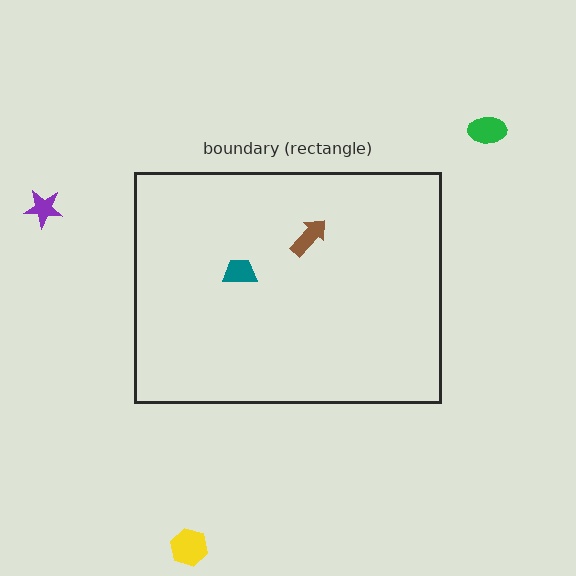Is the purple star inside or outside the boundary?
Outside.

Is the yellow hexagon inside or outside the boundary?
Outside.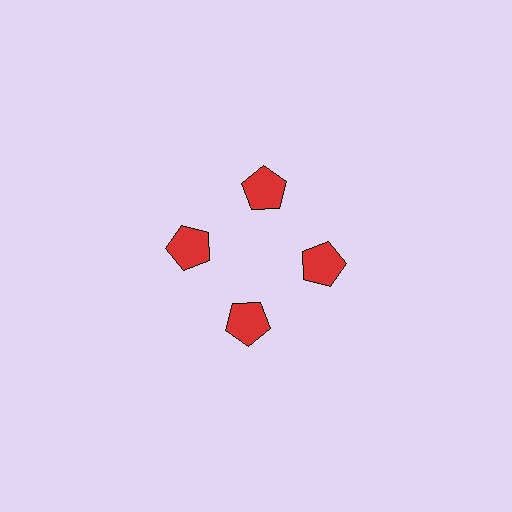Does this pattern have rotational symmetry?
Yes, this pattern has 4-fold rotational symmetry. It looks the same after rotating 90 degrees around the center.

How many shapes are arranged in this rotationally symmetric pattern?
There are 4 shapes, arranged in 4 groups of 1.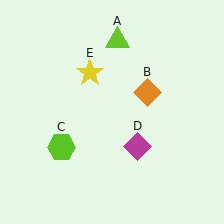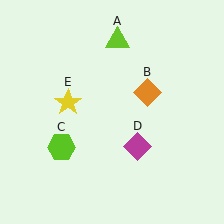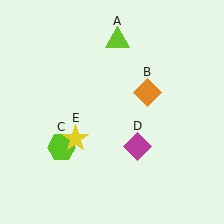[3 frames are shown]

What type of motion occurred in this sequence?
The yellow star (object E) rotated counterclockwise around the center of the scene.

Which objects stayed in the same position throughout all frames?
Lime triangle (object A) and orange diamond (object B) and lime hexagon (object C) and magenta diamond (object D) remained stationary.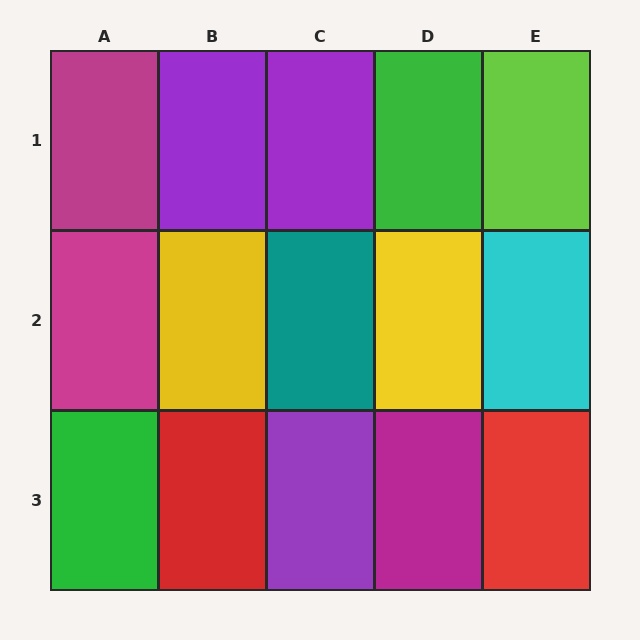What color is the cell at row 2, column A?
Magenta.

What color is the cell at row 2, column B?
Yellow.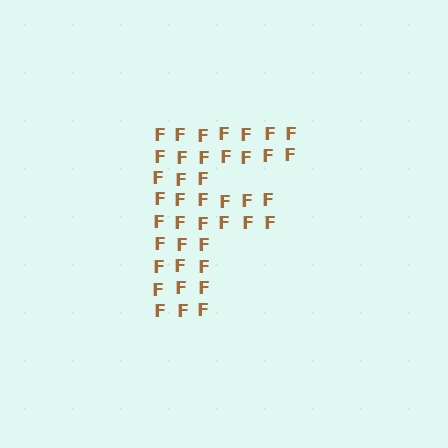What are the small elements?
The small elements are letter F's.